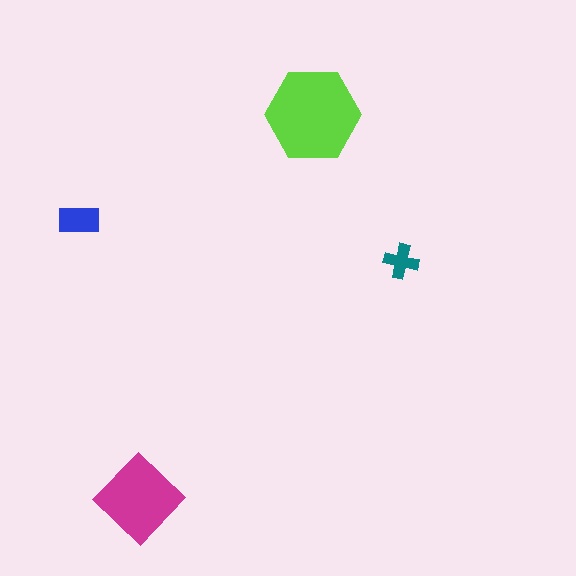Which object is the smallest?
The teal cross.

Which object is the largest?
The lime hexagon.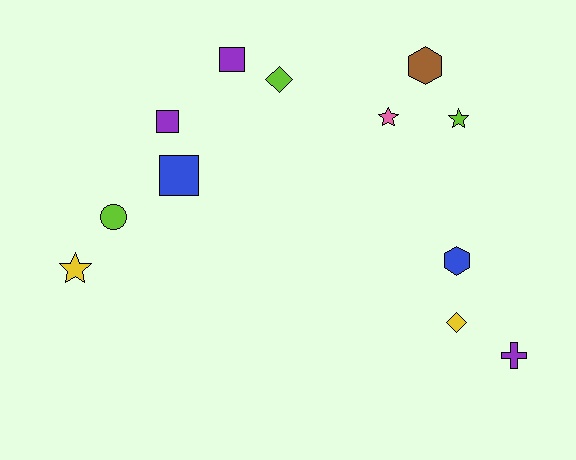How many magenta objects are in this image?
There are no magenta objects.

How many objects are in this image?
There are 12 objects.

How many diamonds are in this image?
There are 2 diamonds.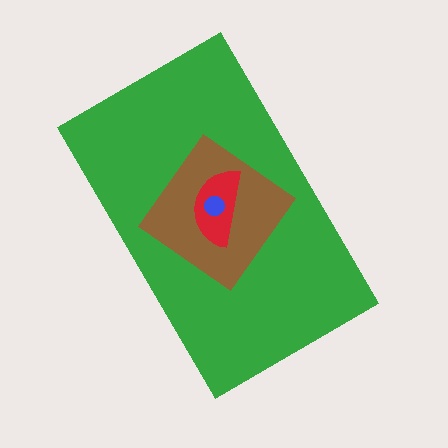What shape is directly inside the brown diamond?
The red semicircle.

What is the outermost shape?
The green rectangle.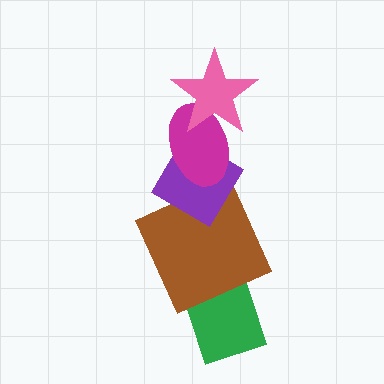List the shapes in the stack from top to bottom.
From top to bottom: the pink star, the magenta ellipse, the purple diamond, the brown square, the green rectangle.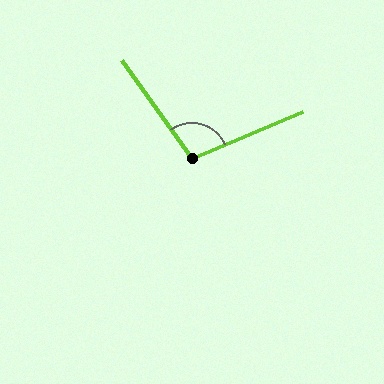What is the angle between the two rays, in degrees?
Approximately 102 degrees.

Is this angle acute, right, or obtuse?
It is obtuse.